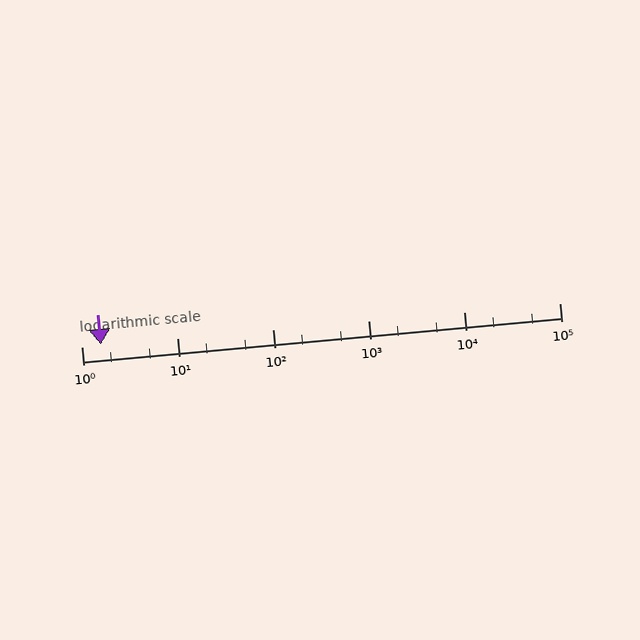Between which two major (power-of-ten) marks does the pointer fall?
The pointer is between 1 and 10.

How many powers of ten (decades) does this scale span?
The scale spans 5 decades, from 1 to 100000.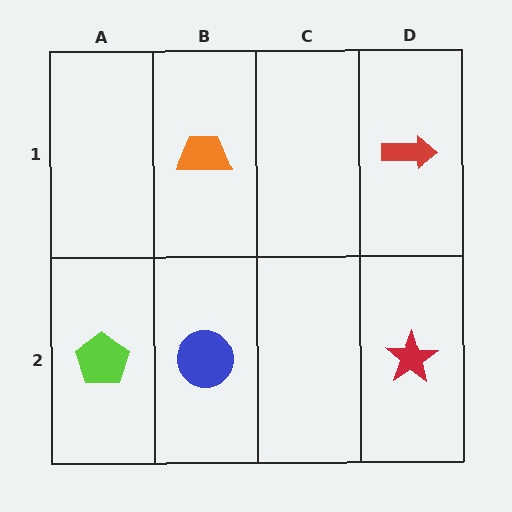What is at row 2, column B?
A blue circle.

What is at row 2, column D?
A red star.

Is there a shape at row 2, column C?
No, that cell is empty.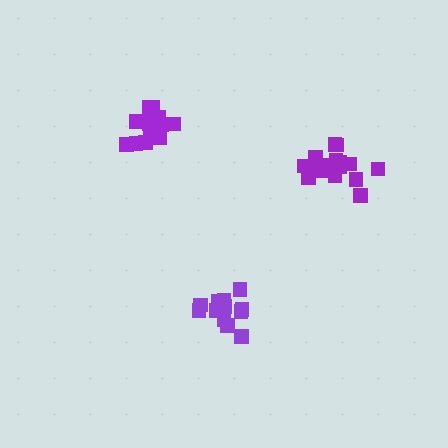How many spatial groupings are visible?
There are 3 spatial groupings.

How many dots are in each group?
Group 1: 17 dots, Group 2: 17 dots, Group 3: 13 dots (47 total).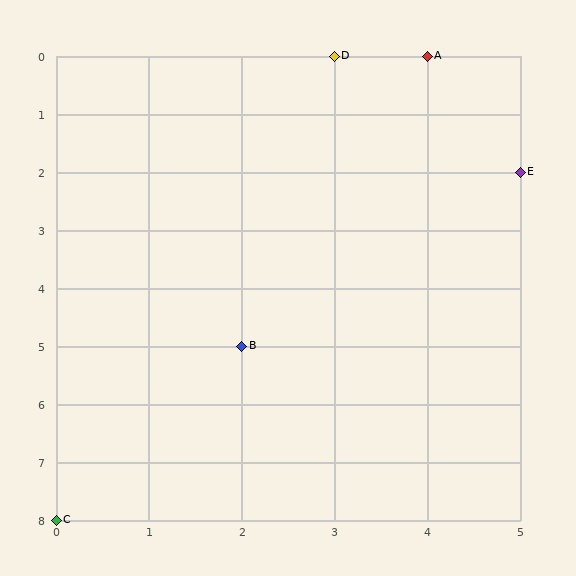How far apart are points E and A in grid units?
Points E and A are 1 column and 2 rows apart (about 2.2 grid units diagonally).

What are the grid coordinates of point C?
Point C is at grid coordinates (0, 8).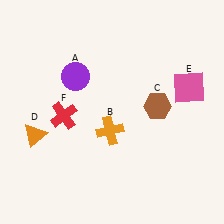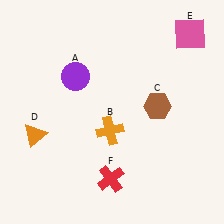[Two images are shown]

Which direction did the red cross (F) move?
The red cross (F) moved down.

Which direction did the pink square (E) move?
The pink square (E) moved up.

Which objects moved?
The objects that moved are: the pink square (E), the red cross (F).